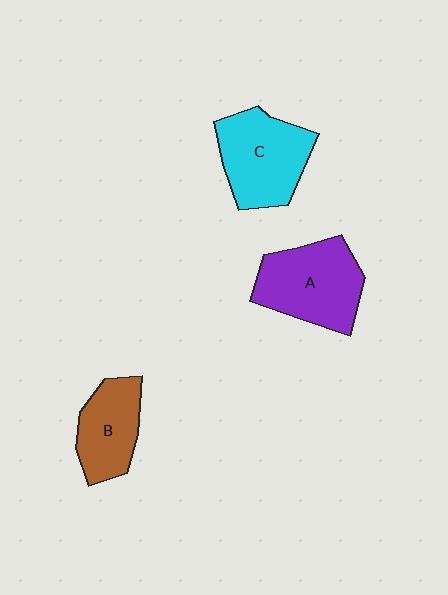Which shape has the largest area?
Shape A (purple).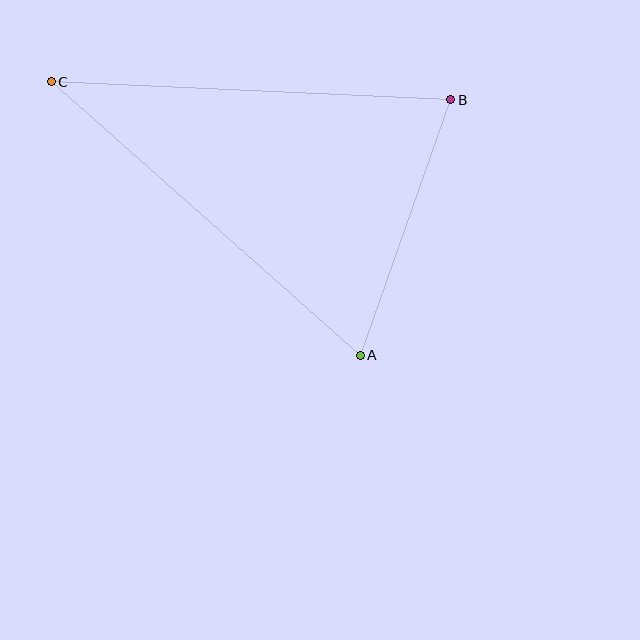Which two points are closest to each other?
Points A and B are closest to each other.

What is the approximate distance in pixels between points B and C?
The distance between B and C is approximately 400 pixels.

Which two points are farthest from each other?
Points A and C are farthest from each other.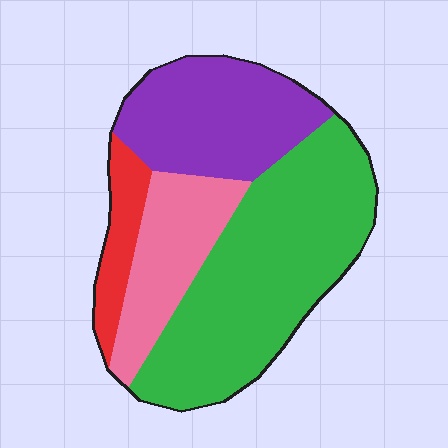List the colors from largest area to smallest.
From largest to smallest: green, purple, pink, red.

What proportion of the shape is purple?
Purple covers around 25% of the shape.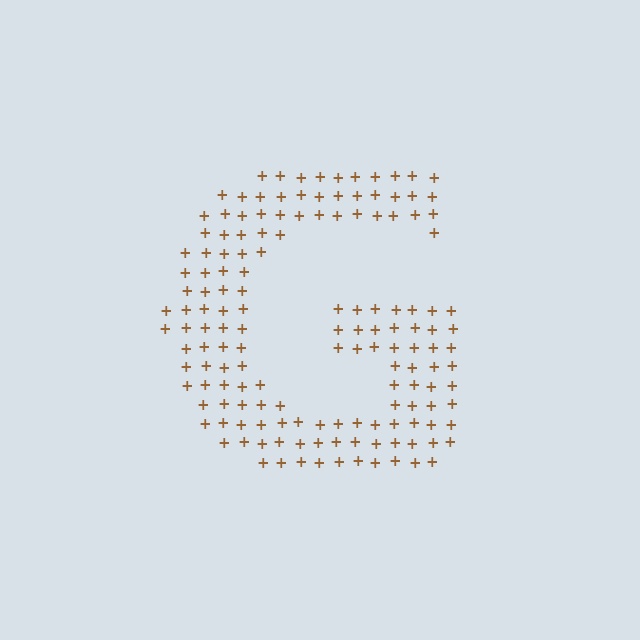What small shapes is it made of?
It is made of small plus signs.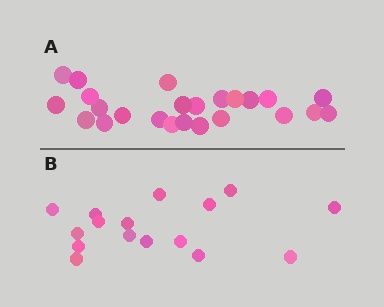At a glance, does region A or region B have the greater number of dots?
Region A (the top region) has more dots.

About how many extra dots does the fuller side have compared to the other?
Region A has roughly 8 or so more dots than region B.